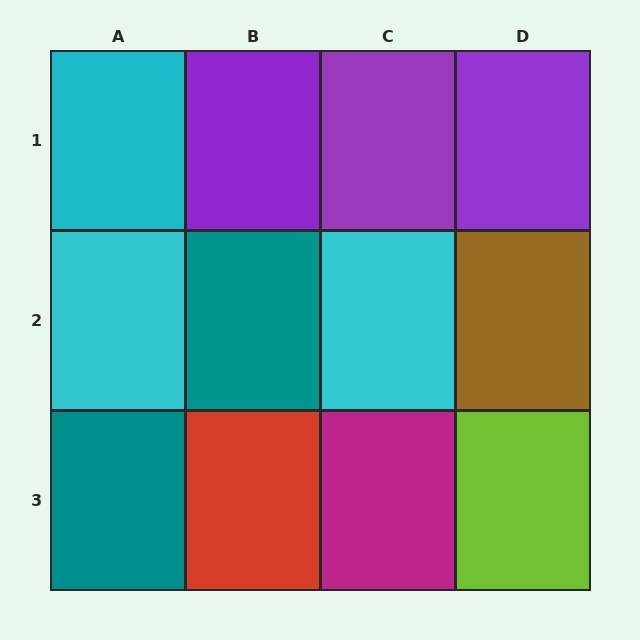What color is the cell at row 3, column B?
Red.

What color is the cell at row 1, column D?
Purple.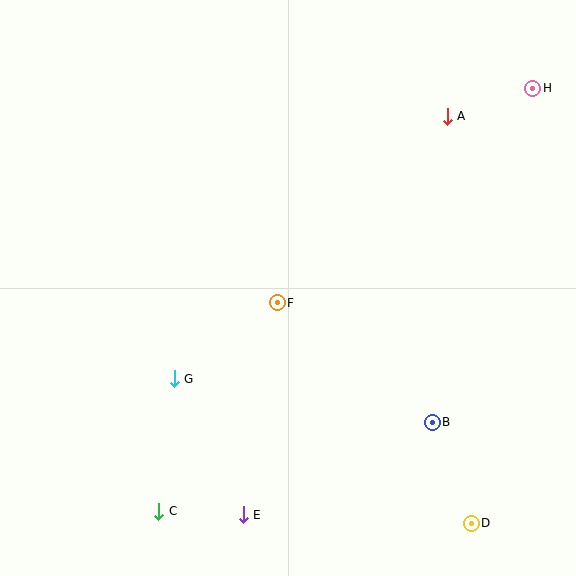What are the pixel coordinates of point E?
Point E is at (243, 515).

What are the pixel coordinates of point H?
Point H is at (533, 88).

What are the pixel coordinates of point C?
Point C is at (159, 511).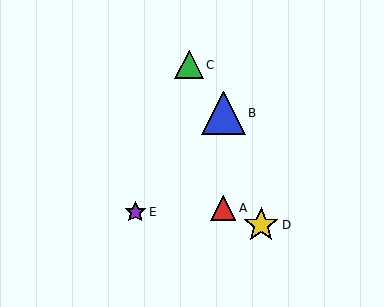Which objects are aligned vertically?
Objects A, B are aligned vertically.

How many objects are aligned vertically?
2 objects (A, B) are aligned vertically.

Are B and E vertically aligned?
No, B is at x≈223 and E is at x≈135.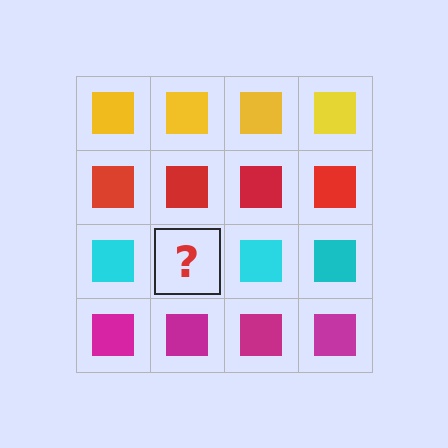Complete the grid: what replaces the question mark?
The question mark should be replaced with a cyan square.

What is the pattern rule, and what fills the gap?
The rule is that each row has a consistent color. The gap should be filled with a cyan square.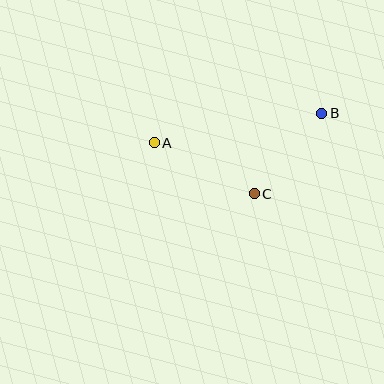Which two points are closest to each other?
Points B and C are closest to each other.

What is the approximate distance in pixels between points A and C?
The distance between A and C is approximately 113 pixels.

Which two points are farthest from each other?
Points A and B are farthest from each other.